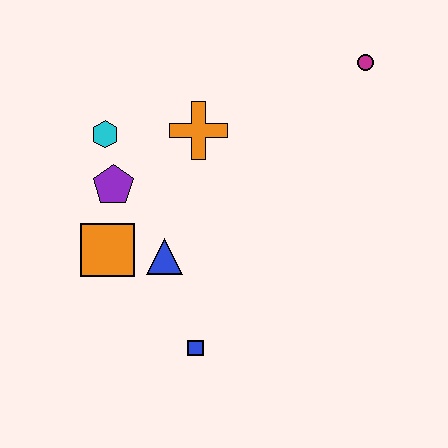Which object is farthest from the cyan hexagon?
The magenta circle is farthest from the cyan hexagon.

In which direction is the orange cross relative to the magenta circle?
The orange cross is to the left of the magenta circle.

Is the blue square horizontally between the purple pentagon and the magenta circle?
Yes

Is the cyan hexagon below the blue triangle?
No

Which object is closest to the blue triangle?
The orange square is closest to the blue triangle.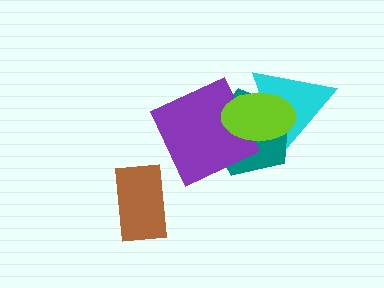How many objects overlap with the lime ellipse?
3 objects overlap with the lime ellipse.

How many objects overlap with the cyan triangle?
2 objects overlap with the cyan triangle.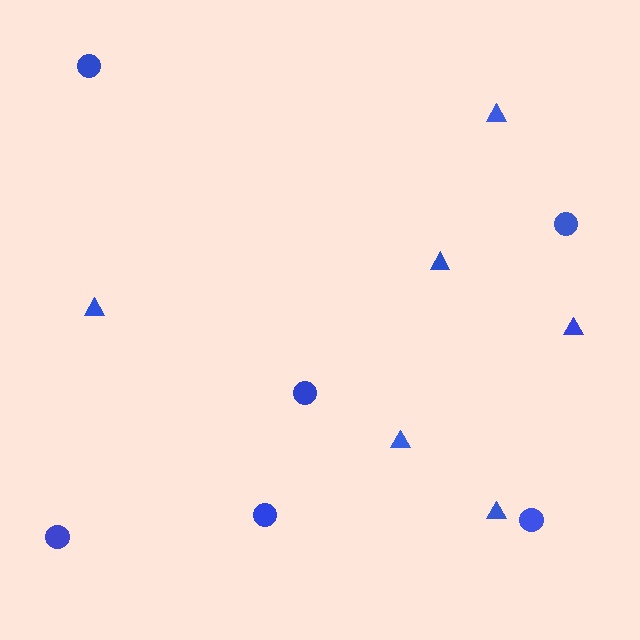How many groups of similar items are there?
There are 2 groups: one group of circles (6) and one group of triangles (6).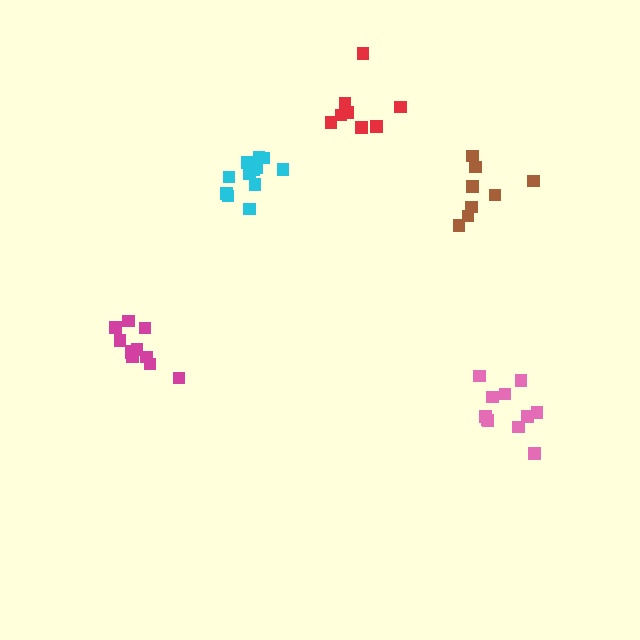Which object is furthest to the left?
The magenta cluster is leftmost.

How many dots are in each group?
Group 1: 11 dots, Group 2: 12 dots, Group 3: 8 dots, Group 4: 11 dots, Group 5: 8 dots (50 total).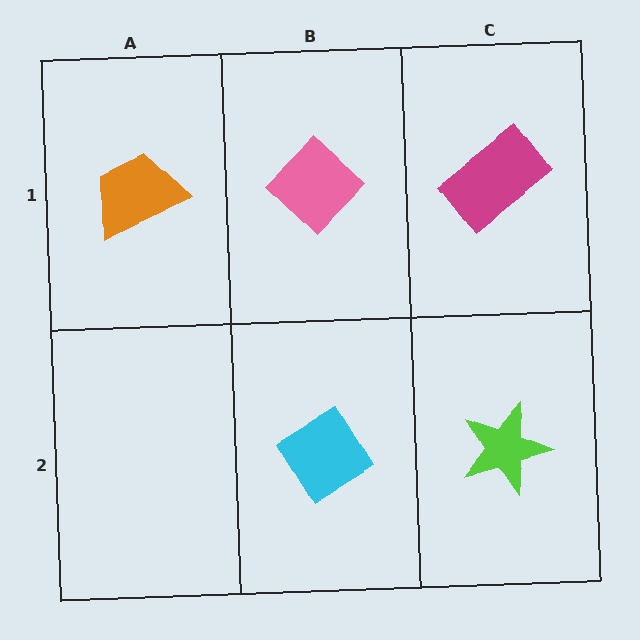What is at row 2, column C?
A lime star.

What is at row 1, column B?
A pink diamond.